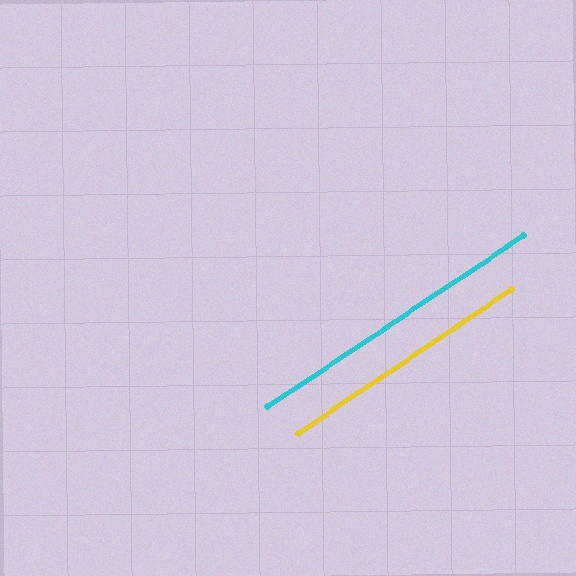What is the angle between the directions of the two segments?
Approximately 0 degrees.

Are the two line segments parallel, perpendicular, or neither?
Parallel — their directions differ by only 0.3°.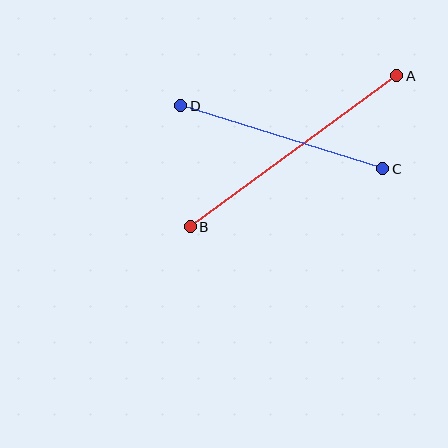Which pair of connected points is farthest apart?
Points A and B are farthest apart.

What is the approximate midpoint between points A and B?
The midpoint is at approximately (293, 151) pixels.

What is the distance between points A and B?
The distance is approximately 256 pixels.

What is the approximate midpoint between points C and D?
The midpoint is at approximately (282, 137) pixels.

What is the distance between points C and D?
The distance is approximately 212 pixels.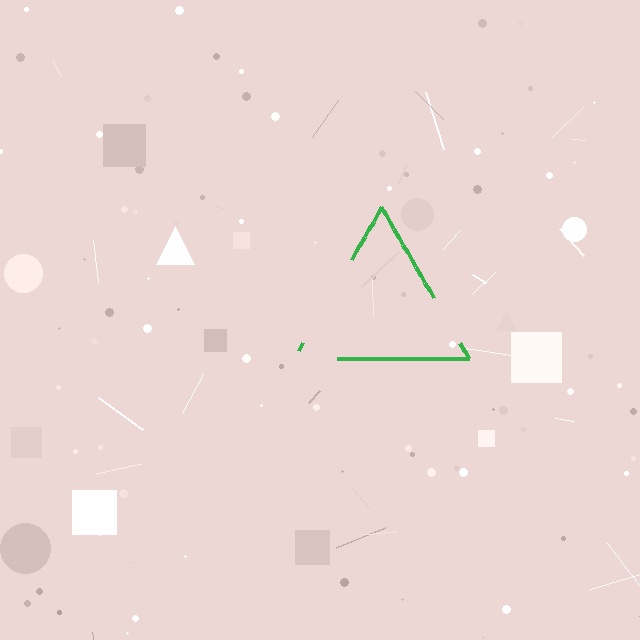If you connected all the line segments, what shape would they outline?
They would outline a triangle.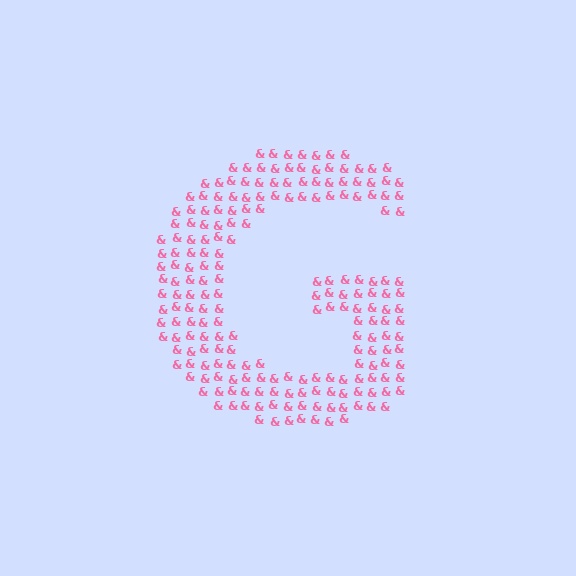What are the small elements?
The small elements are ampersands.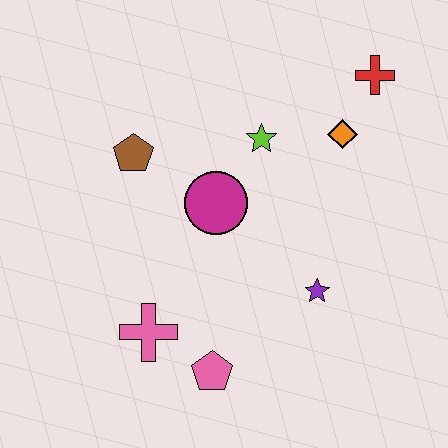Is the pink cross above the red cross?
No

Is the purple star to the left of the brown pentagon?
No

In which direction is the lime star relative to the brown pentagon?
The lime star is to the right of the brown pentagon.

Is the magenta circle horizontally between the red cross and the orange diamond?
No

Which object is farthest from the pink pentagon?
The red cross is farthest from the pink pentagon.